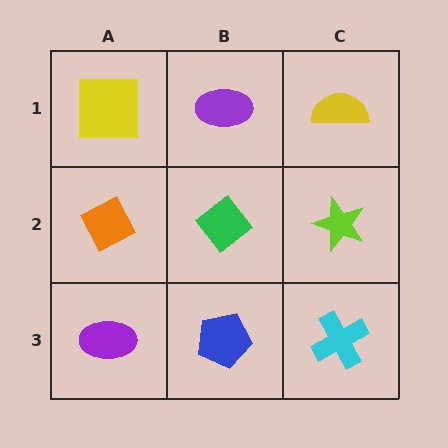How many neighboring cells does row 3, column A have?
2.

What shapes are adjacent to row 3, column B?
A green diamond (row 2, column B), a purple ellipse (row 3, column A), a cyan cross (row 3, column C).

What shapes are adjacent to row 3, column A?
An orange diamond (row 2, column A), a blue pentagon (row 3, column B).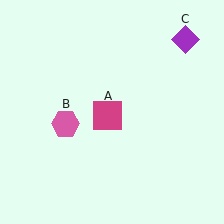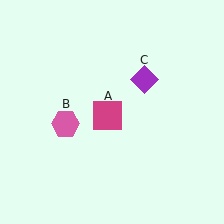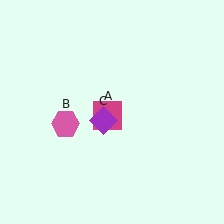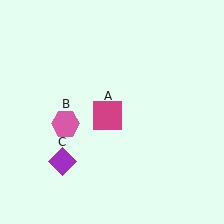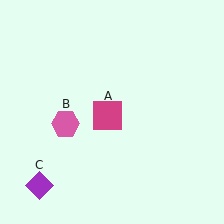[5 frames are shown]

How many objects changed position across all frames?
1 object changed position: purple diamond (object C).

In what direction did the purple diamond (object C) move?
The purple diamond (object C) moved down and to the left.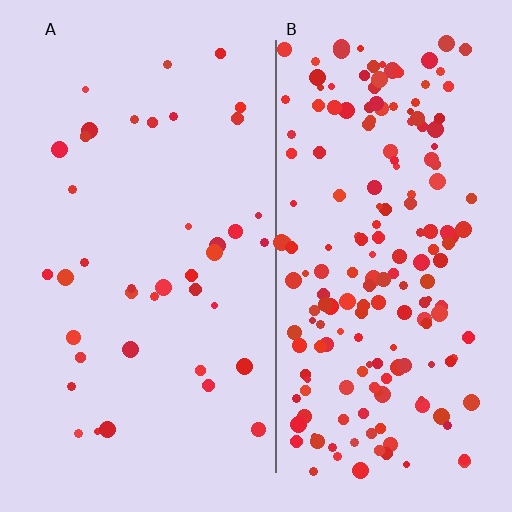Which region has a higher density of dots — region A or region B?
B (the right).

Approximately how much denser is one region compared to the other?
Approximately 4.8× — region B over region A.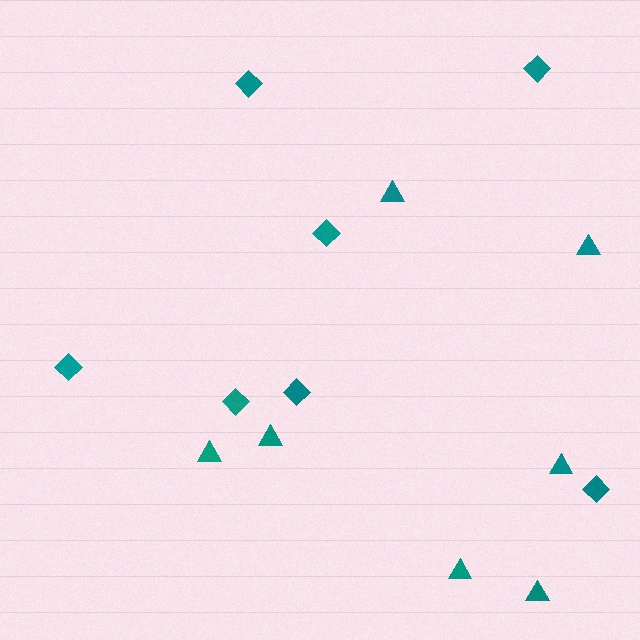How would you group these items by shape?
There are 2 groups: one group of diamonds (7) and one group of triangles (7).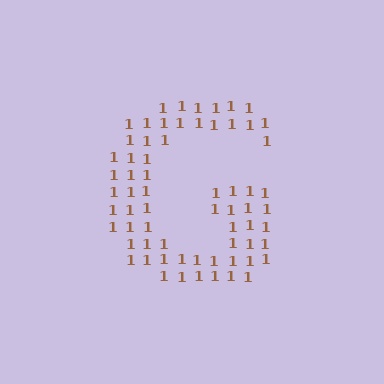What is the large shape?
The large shape is the letter G.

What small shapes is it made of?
It is made of small digit 1's.